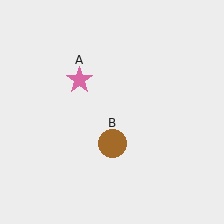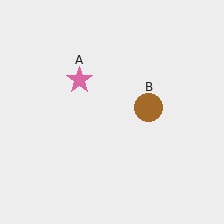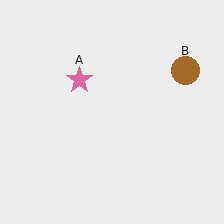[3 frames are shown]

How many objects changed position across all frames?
1 object changed position: brown circle (object B).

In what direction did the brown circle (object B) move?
The brown circle (object B) moved up and to the right.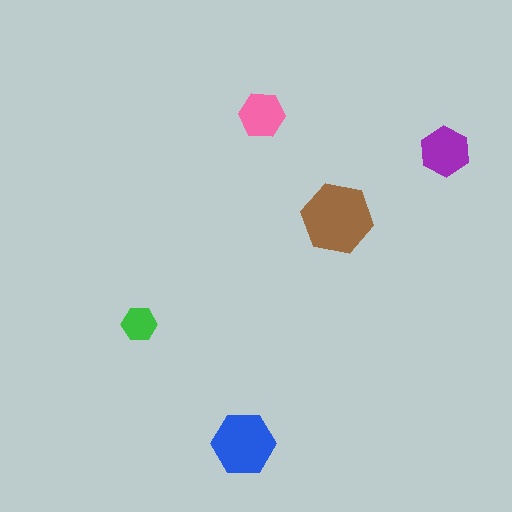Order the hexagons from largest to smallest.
the brown one, the blue one, the purple one, the pink one, the green one.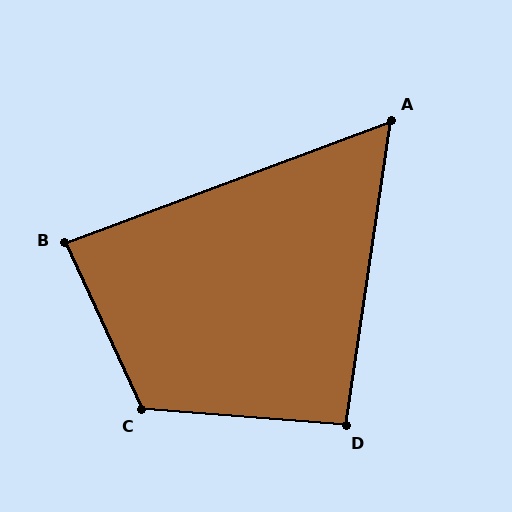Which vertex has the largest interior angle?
C, at approximately 119 degrees.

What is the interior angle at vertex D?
Approximately 94 degrees (approximately right).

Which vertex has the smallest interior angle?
A, at approximately 61 degrees.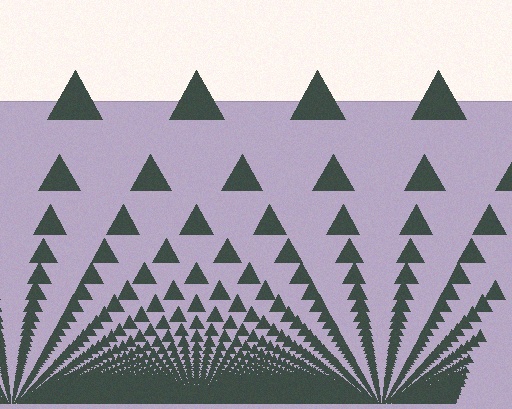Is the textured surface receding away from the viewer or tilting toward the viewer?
The surface appears to tilt toward the viewer. Texture elements get larger and sparser toward the top.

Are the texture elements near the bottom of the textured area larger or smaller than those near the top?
Smaller. The gradient is inverted — elements near the bottom are smaller and denser.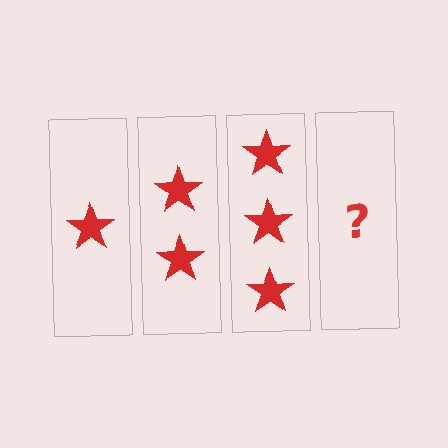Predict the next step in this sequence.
The next step is 4 stars.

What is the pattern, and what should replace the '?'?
The pattern is that each step adds one more star. The '?' should be 4 stars.